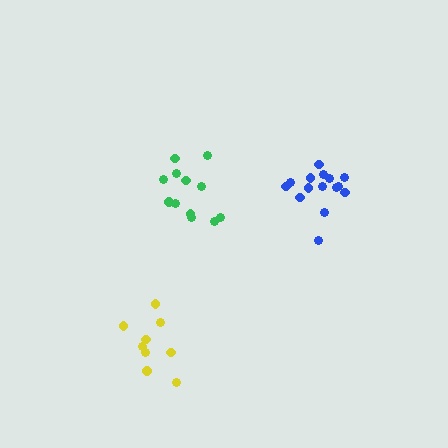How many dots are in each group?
Group 1: 15 dots, Group 2: 12 dots, Group 3: 10 dots (37 total).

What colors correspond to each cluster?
The clusters are colored: blue, green, yellow.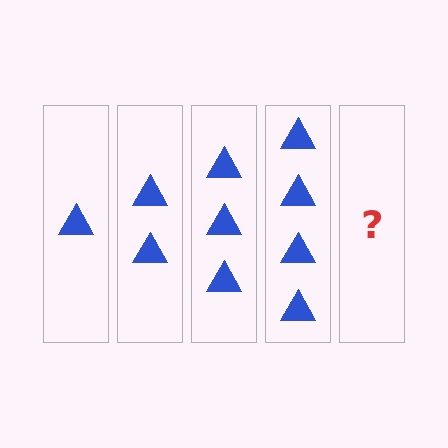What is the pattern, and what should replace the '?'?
The pattern is that each step adds one more triangle. The '?' should be 5 triangles.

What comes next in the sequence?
The next element should be 5 triangles.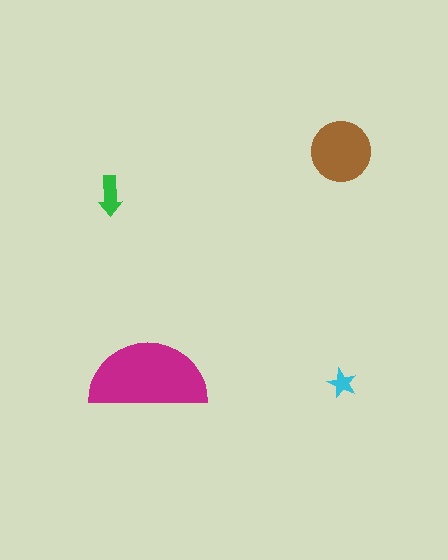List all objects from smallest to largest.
The cyan star, the green arrow, the brown circle, the magenta semicircle.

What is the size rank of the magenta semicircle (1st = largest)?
1st.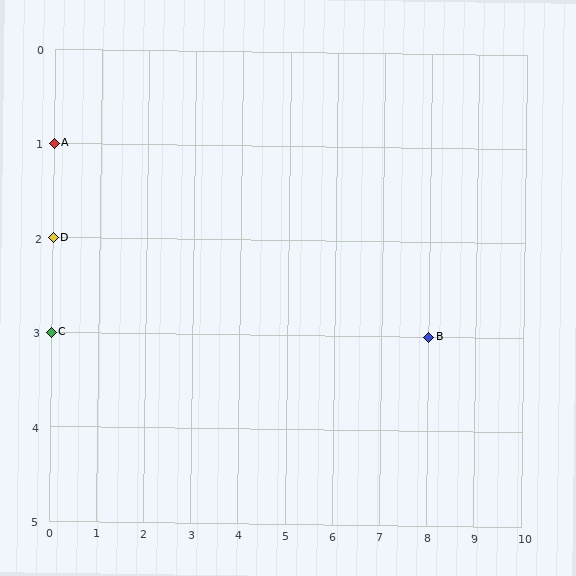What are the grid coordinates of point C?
Point C is at grid coordinates (0, 3).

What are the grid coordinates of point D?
Point D is at grid coordinates (0, 2).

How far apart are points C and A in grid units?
Points C and A are 2 rows apart.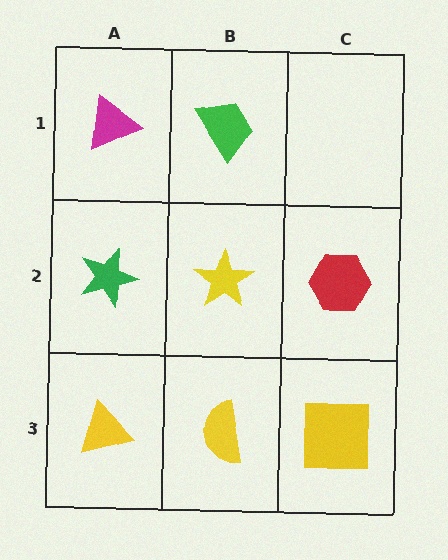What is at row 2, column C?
A red hexagon.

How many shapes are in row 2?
3 shapes.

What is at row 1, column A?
A magenta triangle.